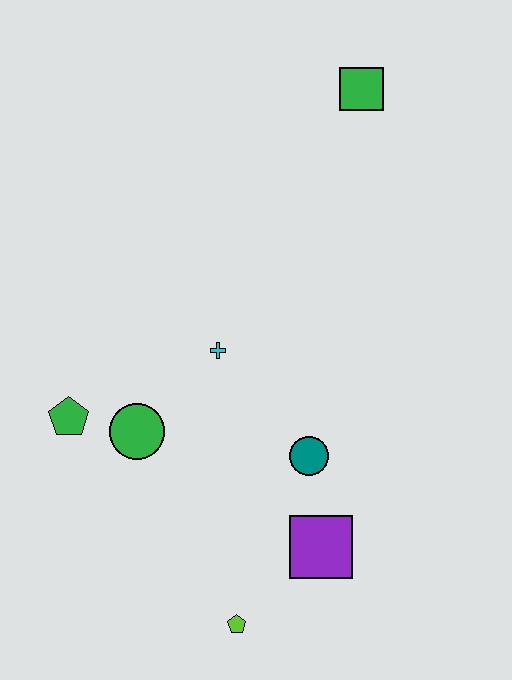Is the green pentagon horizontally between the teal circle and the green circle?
No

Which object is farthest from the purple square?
The green square is farthest from the purple square.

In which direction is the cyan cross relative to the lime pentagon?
The cyan cross is above the lime pentagon.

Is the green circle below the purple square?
No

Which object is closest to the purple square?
The teal circle is closest to the purple square.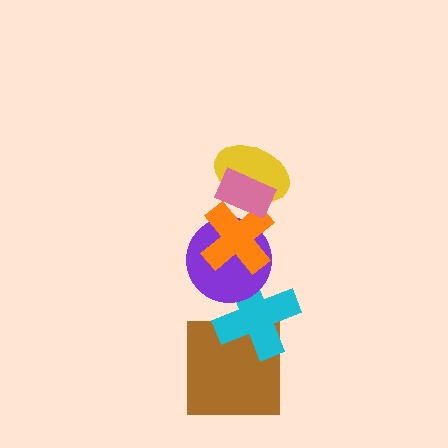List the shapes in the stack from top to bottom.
From top to bottom: the pink rectangle, the yellow ellipse, the orange cross, the purple circle, the cyan cross, the brown square.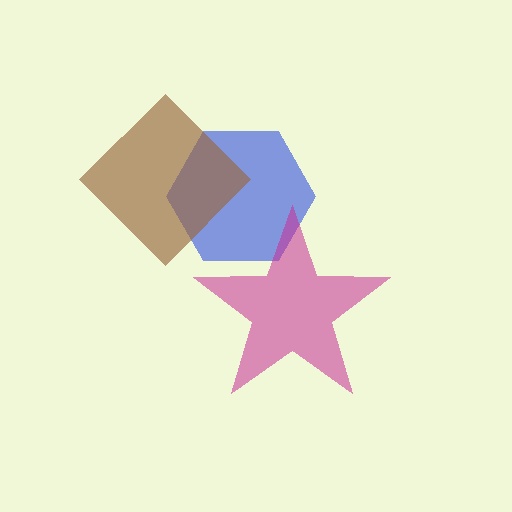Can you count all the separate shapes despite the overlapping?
Yes, there are 3 separate shapes.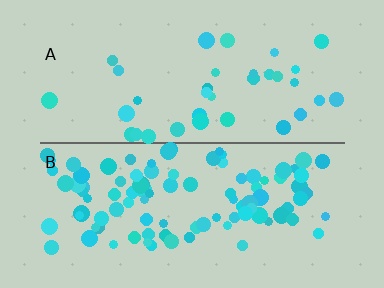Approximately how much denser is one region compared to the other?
Approximately 2.8× — region B over region A.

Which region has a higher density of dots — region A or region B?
B (the bottom).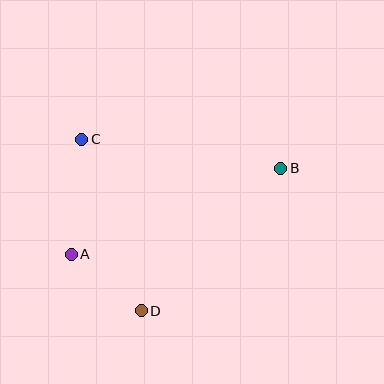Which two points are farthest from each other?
Points A and B are farthest from each other.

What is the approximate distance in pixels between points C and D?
The distance between C and D is approximately 181 pixels.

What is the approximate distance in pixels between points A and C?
The distance between A and C is approximately 115 pixels.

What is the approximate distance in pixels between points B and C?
The distance between B and C is approximately 201 pixels.